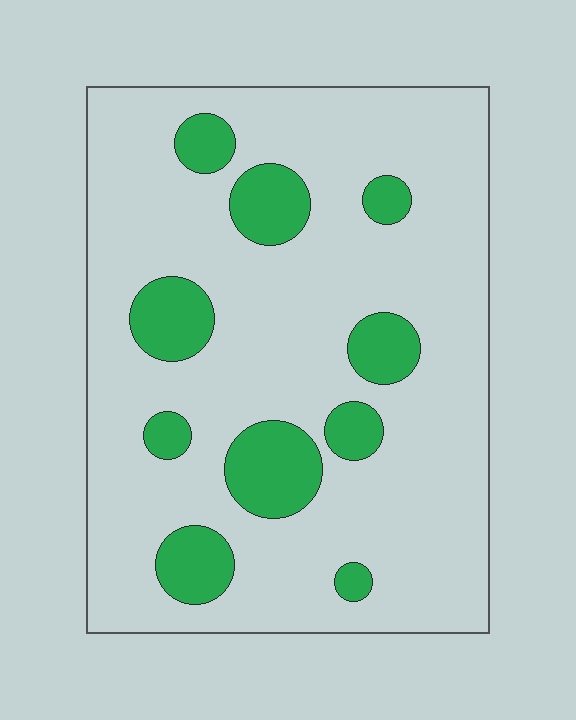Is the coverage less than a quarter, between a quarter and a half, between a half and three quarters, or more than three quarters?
Less than a quarter.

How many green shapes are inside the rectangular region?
10.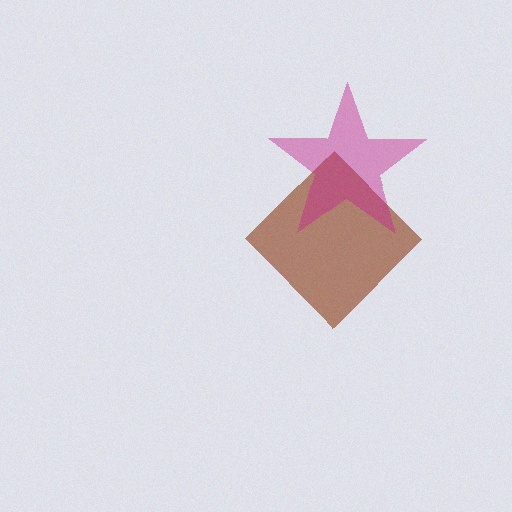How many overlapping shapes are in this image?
There are 2 overlapping shapes in the image.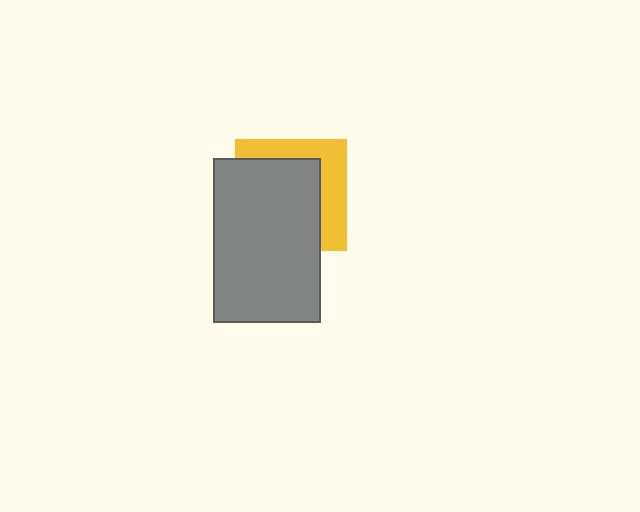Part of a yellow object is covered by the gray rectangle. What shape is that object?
It is a square.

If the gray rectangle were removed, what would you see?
You would see the complete yellow square.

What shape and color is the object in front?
The object in front is a gray rectangle.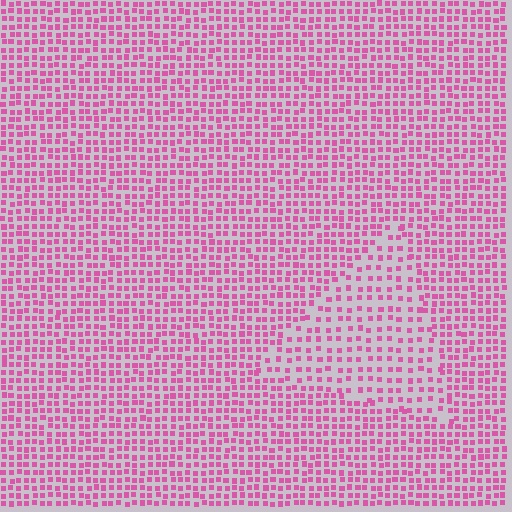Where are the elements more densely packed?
The elements are more densely packed outside the triangle boundary.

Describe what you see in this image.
The image contains small pink elements arranged at two different densities. A triangle-shaped region is visible where the elements are less densely packed than the surrounding area.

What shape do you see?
I see a triangle.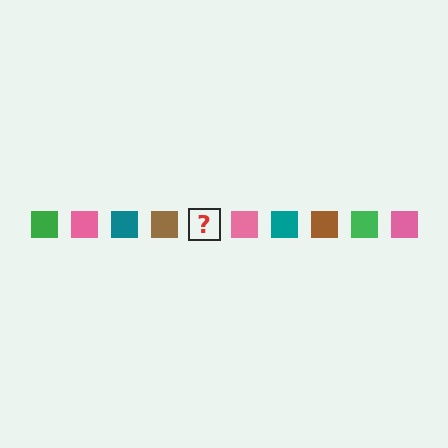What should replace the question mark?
The question mark should be replaced with a green square.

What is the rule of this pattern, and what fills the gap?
The rule is that the pattern cycles through green, pink, teal, brown squares. The gap should be filled with a green square.